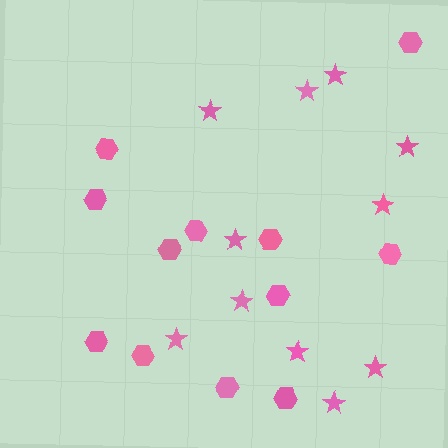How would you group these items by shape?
There are 2 groups: one group of stars (11) and one group of hexagons (12).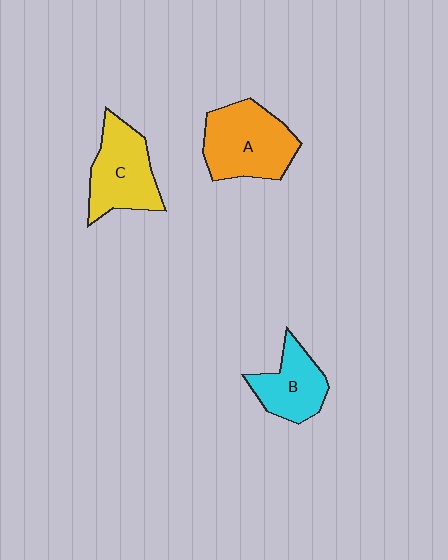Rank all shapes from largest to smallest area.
From largest to smallest: A (orange), C (yellow), B (cyan).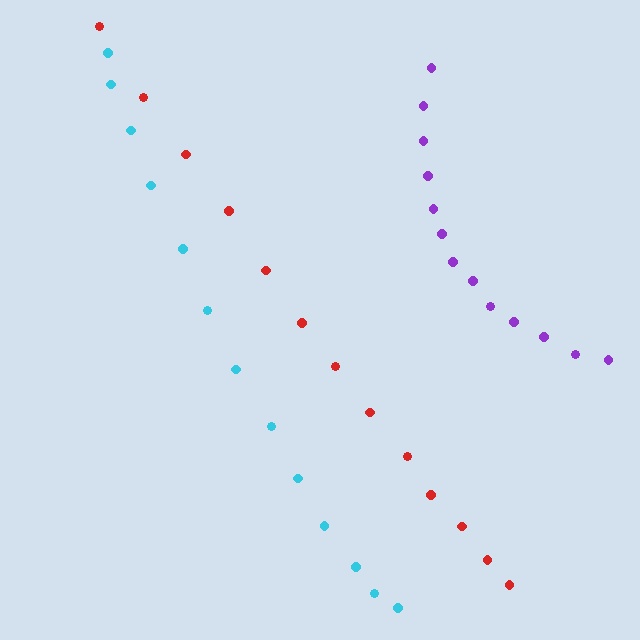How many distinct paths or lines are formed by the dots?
There are 3 distinct paths.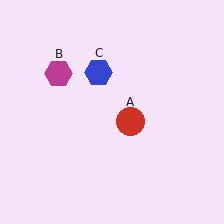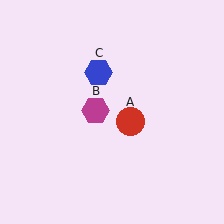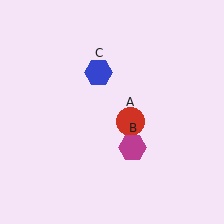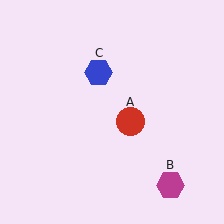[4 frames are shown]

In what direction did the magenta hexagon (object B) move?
The magenta hexagon (object B) moved down and to the right.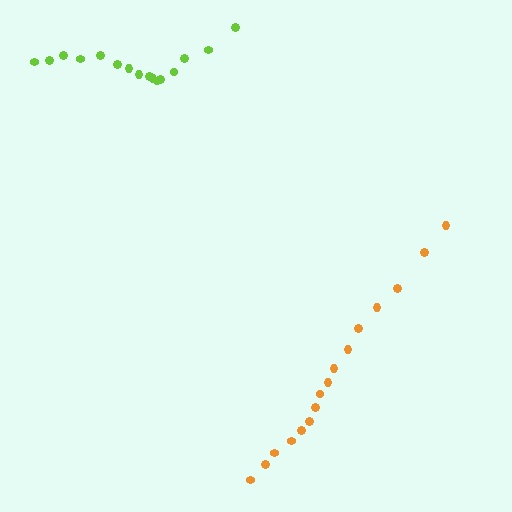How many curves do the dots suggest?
There are 2 distinct paths.